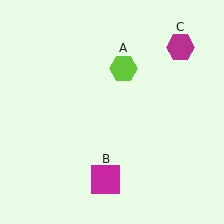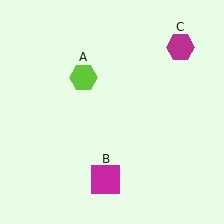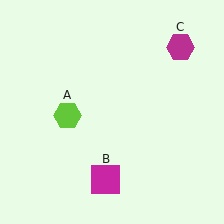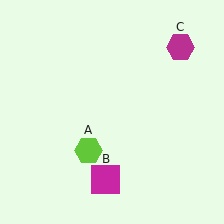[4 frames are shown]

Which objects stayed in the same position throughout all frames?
Magenta square (object B) and magenta hexagon (object C) remained stationary.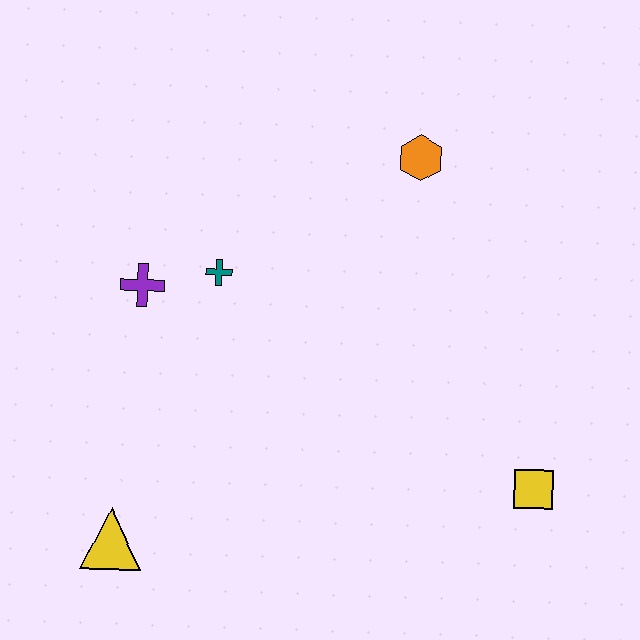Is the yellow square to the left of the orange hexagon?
No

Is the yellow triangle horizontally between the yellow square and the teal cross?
No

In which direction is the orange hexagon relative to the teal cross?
The orange hexagon is to the right of the teal cross.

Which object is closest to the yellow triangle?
The purple cross is closest to the yellow triangle.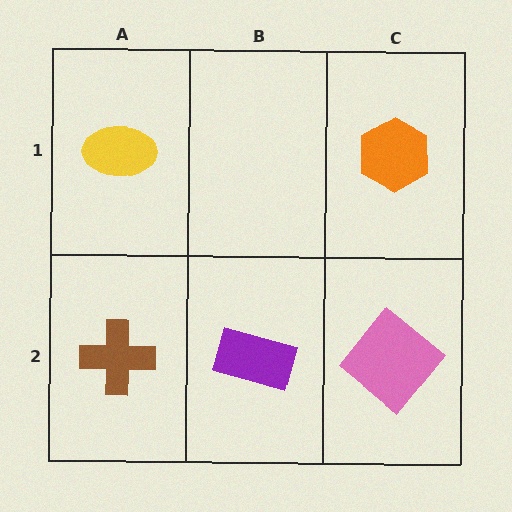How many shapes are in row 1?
2 shapes.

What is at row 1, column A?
A yellow ellipse.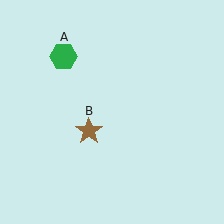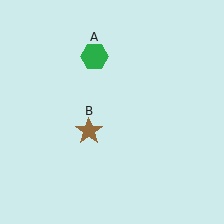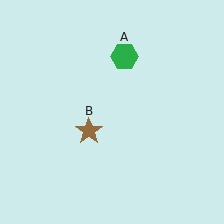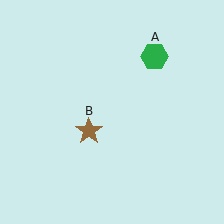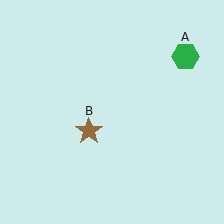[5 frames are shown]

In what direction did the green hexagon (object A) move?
The green hexagon (object A) moved right.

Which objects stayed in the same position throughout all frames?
Brown star (object B) remained stationary.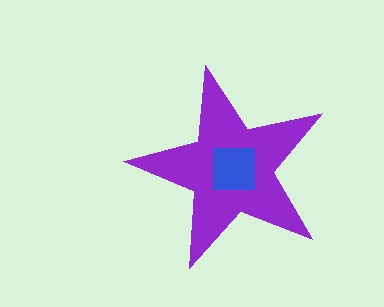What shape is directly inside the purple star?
The blue square.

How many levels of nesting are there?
2.